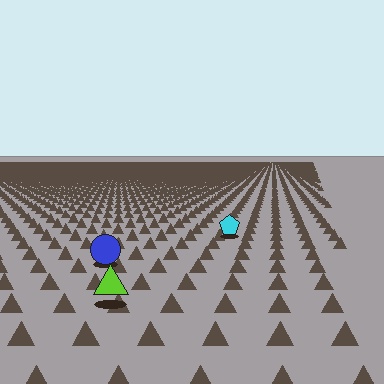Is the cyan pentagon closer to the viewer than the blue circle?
No. The blue circle is closer — you can tell from the texture gradient: the ground texture is coarser near it.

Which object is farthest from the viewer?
The cyan pentagon is farthest from the viewer. It appears smaller and the ground texture around it is denser.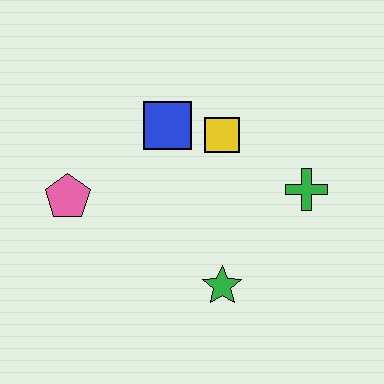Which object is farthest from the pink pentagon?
The green cross is farthest from the pink pentagon.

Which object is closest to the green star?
The green cross is closest to the green star.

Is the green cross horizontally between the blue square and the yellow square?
No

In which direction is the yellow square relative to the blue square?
The yellow square is to the right of the blue square.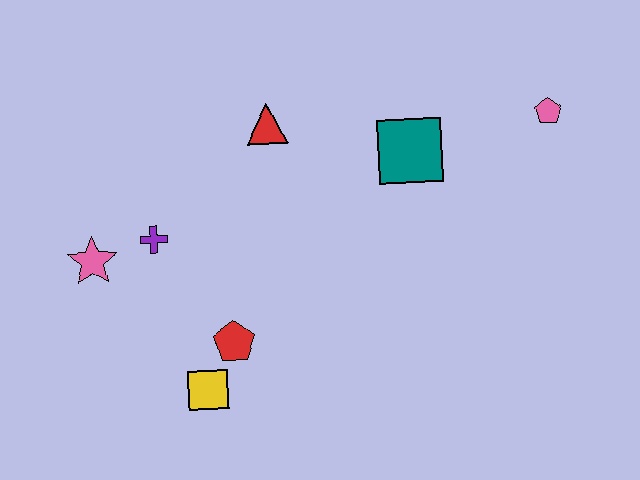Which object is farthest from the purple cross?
The pink pentagon is farthest from the purple cross.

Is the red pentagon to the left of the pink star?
No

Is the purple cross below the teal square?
Yes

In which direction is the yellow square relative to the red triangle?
The yellow square is below the red triangle.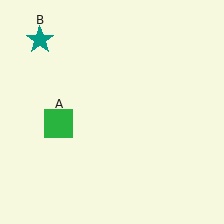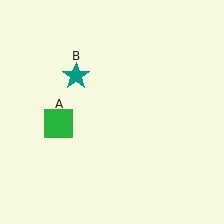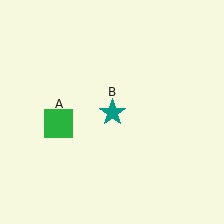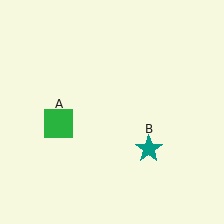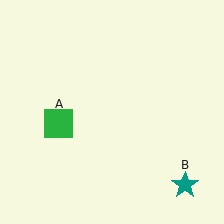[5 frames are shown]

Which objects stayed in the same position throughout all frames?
Green square (object A) remained stationary.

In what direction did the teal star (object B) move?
The teal star (object B) moved down and to the right.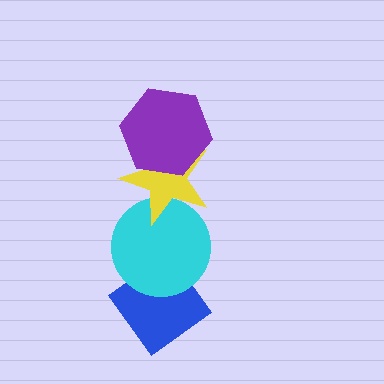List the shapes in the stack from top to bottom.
From top to bottom: the purple hexagon, the yellow star, the cyan circle, the blue diamond.